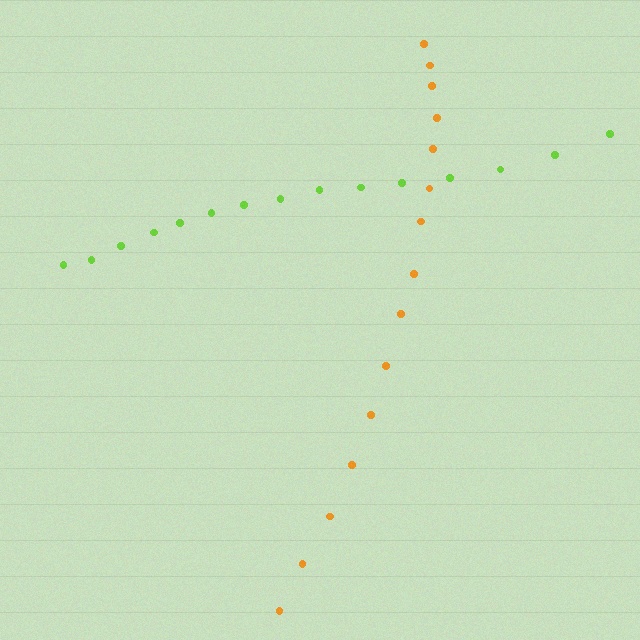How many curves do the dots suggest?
There are 2 distinct paths.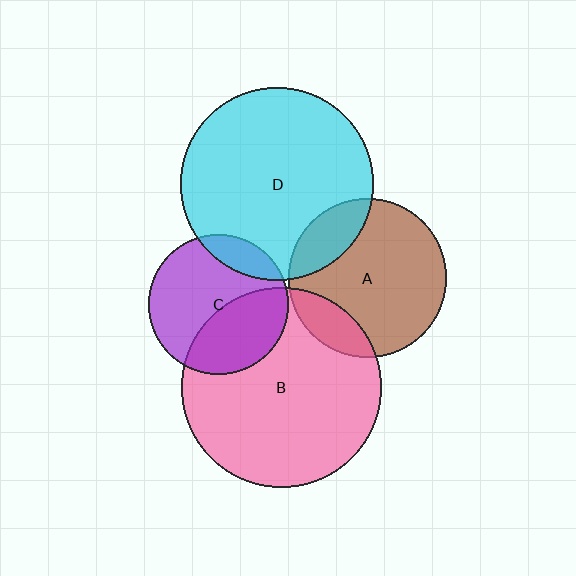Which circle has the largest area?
Circle B (pink).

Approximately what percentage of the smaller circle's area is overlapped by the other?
Approximately 40%.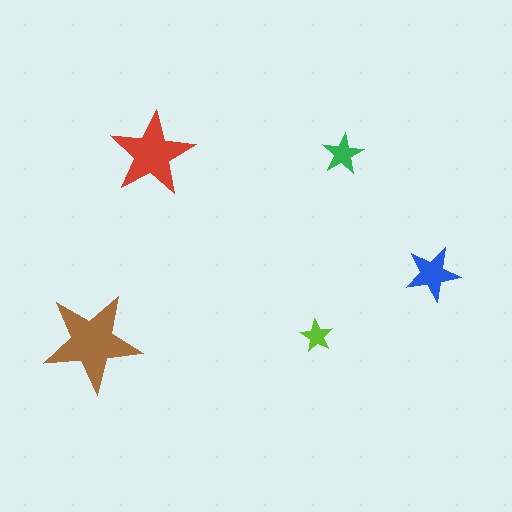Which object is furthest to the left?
The brown star is leftmost.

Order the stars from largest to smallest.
the brown one, the red one, the blue one, the green one, the lime one.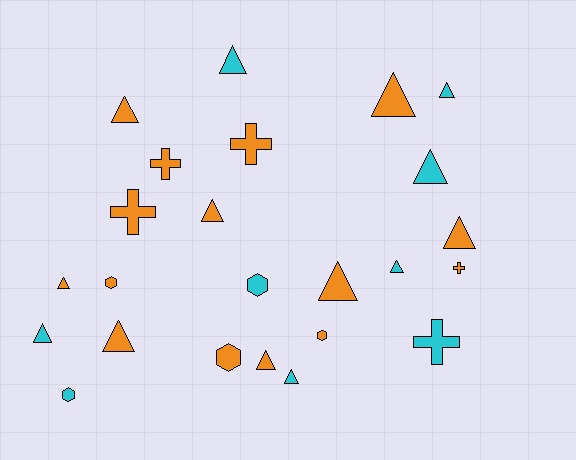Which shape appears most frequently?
Triangle, with 14 objects.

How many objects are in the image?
There are 24 objects.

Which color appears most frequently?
Orange, with 15 objects.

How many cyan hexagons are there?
There are 2 cyan hexagons.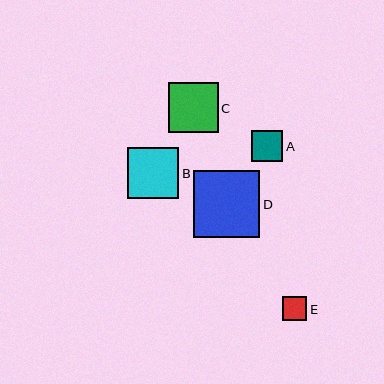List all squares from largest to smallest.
From largest to smallest: D, B, C, A, E.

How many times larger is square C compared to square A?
Square C is approximately 1.6 times the size of square A.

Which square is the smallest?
Square E is the smallest with a size of approximately 24 pixels.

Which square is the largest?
Square D is the largest with a size of approximately 67 pixels.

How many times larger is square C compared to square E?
Square C is approximately 2.1 times the size of square E.